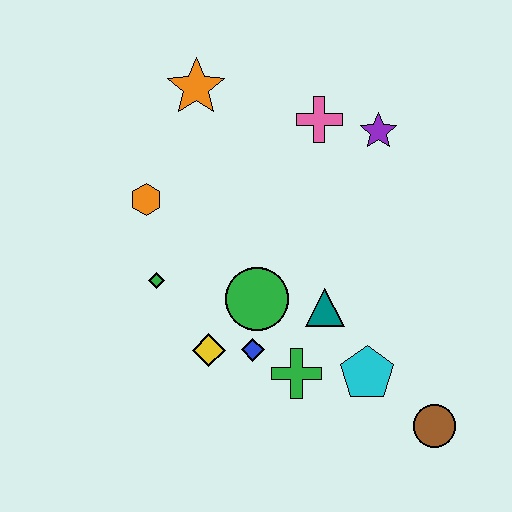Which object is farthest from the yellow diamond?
The purple star is farthest from the yellow diamond.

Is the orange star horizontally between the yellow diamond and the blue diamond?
No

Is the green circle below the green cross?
No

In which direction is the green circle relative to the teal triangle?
The green circle is to the left of the teal triangle.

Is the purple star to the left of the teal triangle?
No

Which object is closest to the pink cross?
The purple star is closest to the pink cross.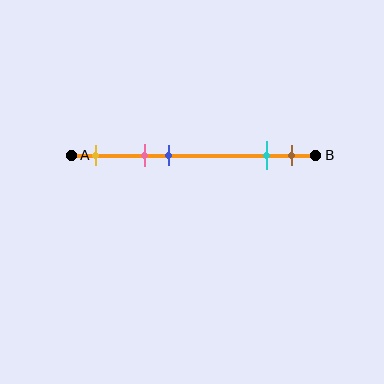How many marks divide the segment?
There are 5 marks dividing the segment.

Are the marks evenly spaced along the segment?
No, the marks are not evenly spaced.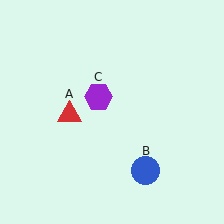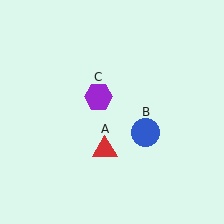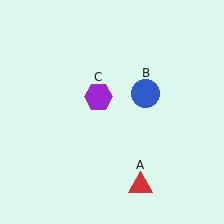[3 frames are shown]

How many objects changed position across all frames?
2 objects changed position: red triangle (object A), blue circle (object B).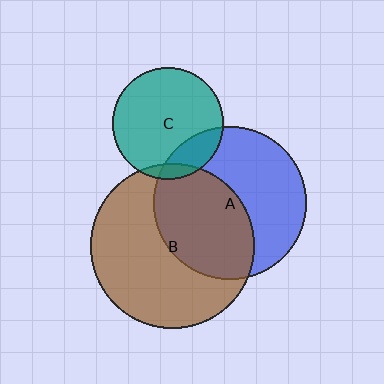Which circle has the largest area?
Circle B (brown).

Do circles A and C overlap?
Yes.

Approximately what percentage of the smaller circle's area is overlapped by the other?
Approximately 20%.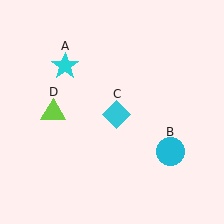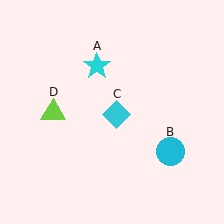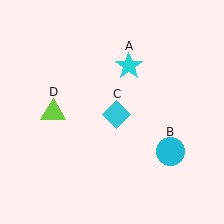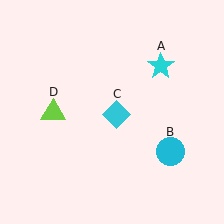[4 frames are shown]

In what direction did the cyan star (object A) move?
The cyan star (object A) moved right.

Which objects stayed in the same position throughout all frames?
Cyan circle (object B) and cyan diamond (object C) and lime triangle (object D) remained stationary.